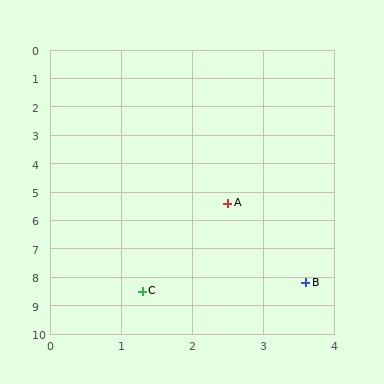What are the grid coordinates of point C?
Point C is at approximately (1.3, 8.5).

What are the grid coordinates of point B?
Point B is at approximately (3.6, 8.2).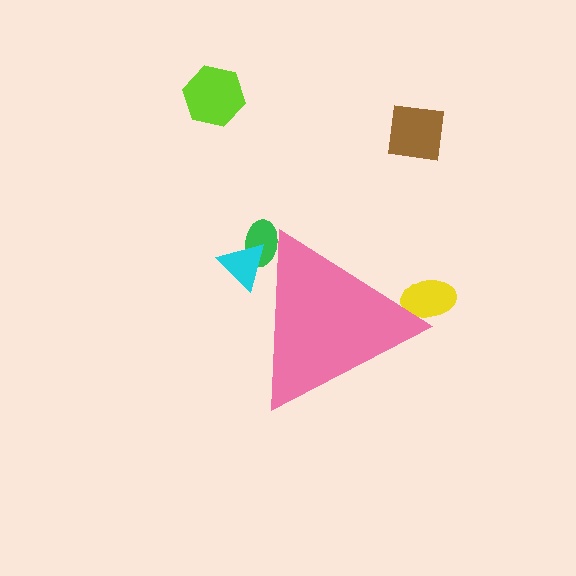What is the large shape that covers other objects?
A pink triangle.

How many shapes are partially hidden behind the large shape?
3 shapes are partially hidden.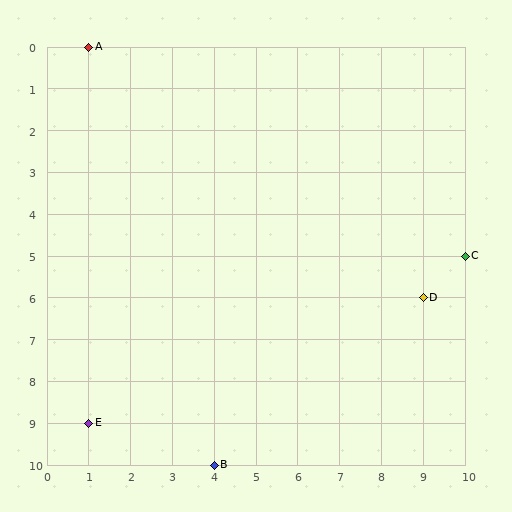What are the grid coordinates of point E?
Point E is at grid coordinates (1, 9).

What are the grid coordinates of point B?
Point B is at grid coordinates (4, 10).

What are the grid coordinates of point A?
Point A is at grid coordinates (1, 0).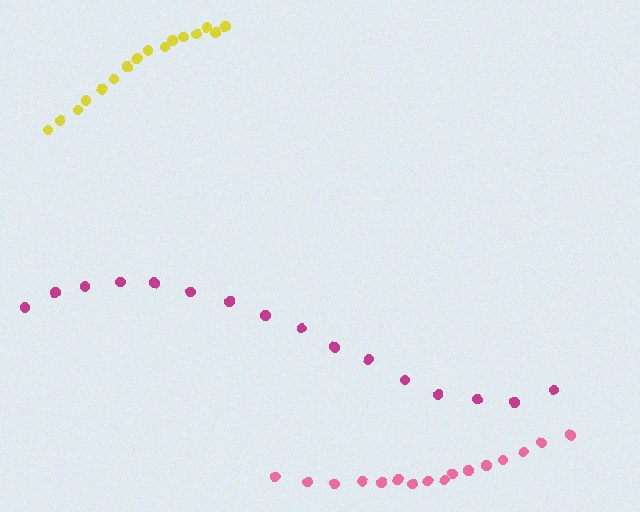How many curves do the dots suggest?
There are 3 distinct paths.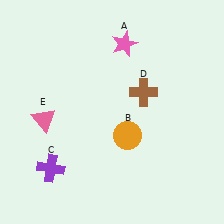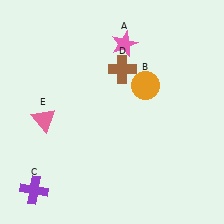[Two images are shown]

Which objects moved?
The objects that moved are: the orange circle (B), the purple cross (C), the brown cross (D).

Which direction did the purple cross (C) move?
The purple cross (C) moved down.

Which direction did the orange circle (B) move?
The orange circle (B) moved up.